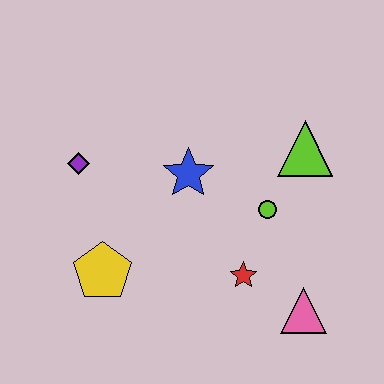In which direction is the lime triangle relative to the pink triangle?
The lime triangle is above the pink triangle.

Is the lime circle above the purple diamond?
No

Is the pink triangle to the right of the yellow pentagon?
Yes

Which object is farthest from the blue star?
The pink triangle is farthest from the blue star.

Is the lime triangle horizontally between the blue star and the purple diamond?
No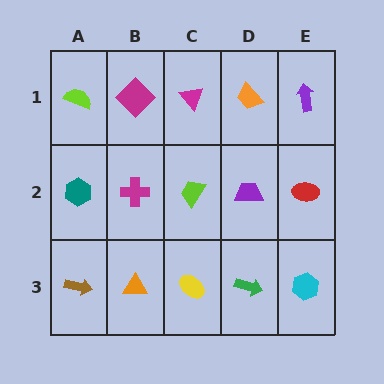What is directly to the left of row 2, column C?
A magenta cross.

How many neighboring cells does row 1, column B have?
3.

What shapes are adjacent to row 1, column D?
A purple trapezoid (row 2, column D), a magenta triangle (row 1, column C), a purple arrow (row 1, column E).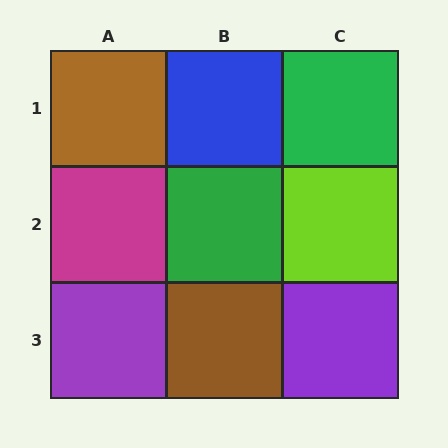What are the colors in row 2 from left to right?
Magenta, green, lime.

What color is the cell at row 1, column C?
Green.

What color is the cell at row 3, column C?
Purple.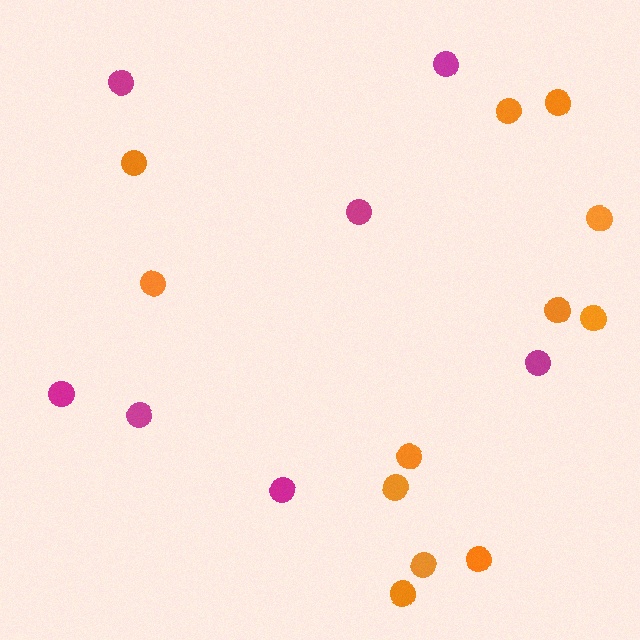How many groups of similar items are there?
There are 2 groups: one group of orange circles (12) and one group of magenta circles (7).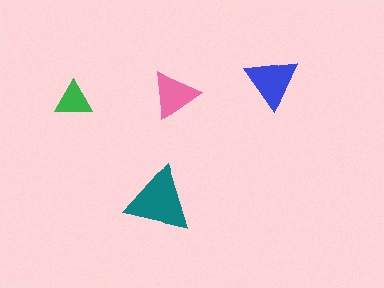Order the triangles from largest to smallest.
the teal one, the blue one, the pink one, the green one.